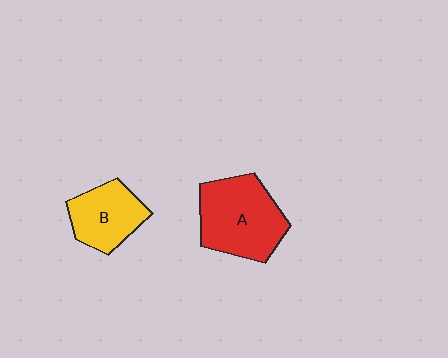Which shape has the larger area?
Shape A (red).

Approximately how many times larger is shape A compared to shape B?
Approximately 1.5 times.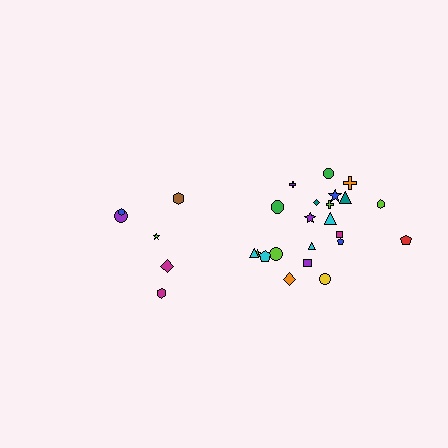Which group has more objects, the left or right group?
The right group.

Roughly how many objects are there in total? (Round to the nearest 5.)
Roughly 30 objects in total.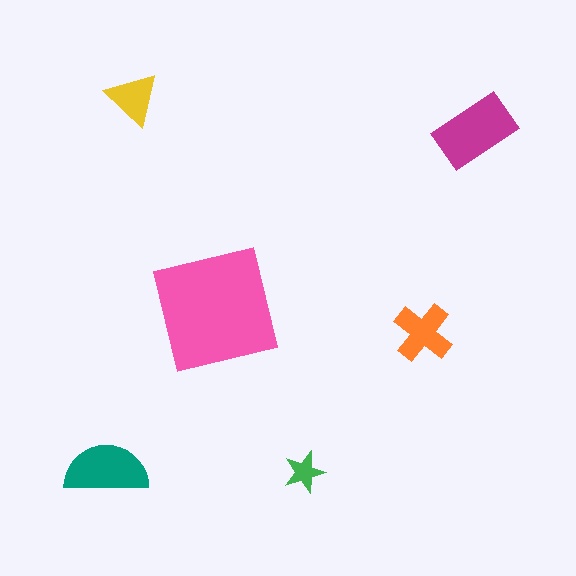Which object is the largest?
The pink square.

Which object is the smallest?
The green star.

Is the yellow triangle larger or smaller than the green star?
Larger.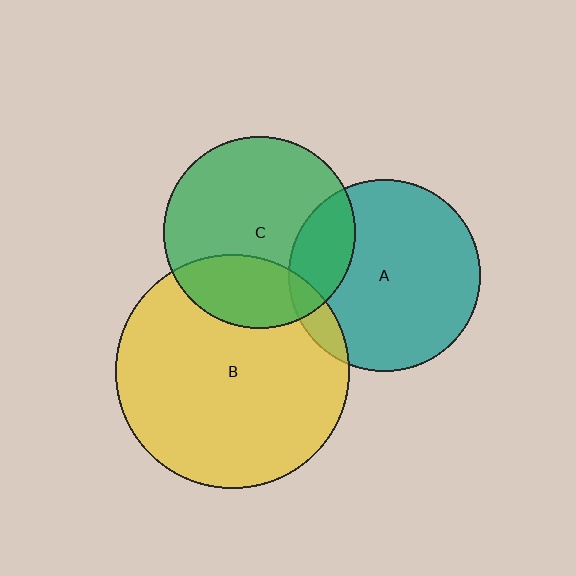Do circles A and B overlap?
Yes.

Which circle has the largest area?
Circle B (yellow).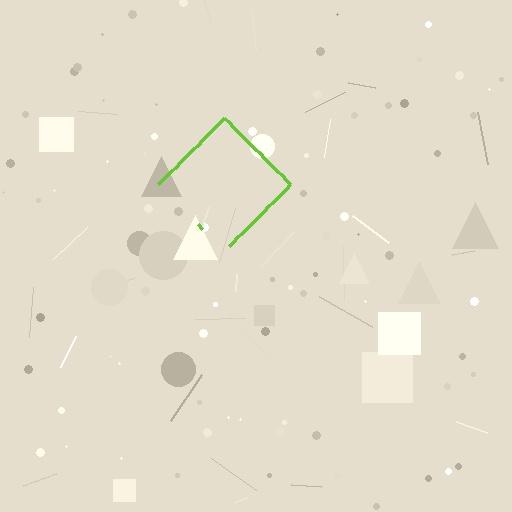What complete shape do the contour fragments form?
The contour fragments form a diamond.